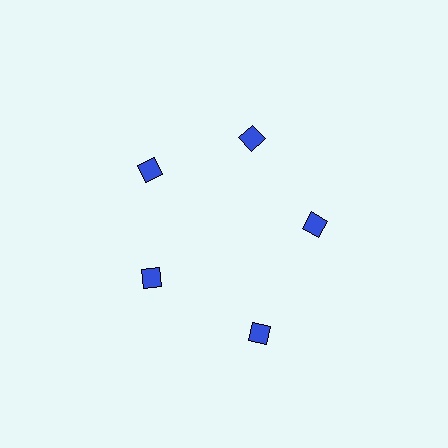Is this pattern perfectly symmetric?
No. The 5 blue diamonds are arranged in a ring, but one element near the 5 o'clock position is pushed outward from the center, breaking the 5-fold rotational symmetry.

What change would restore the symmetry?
The symmetry would be restored by moving it inward, back onto the ring so that all 5 diamonds sit at equal angles and equal distance from the center.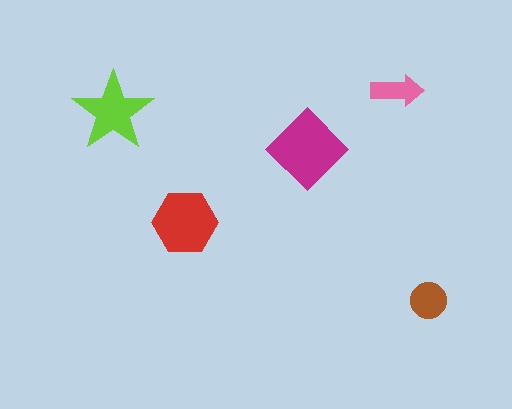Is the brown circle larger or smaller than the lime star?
Smaller.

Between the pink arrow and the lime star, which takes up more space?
The lime star.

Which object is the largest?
The magenta diamond.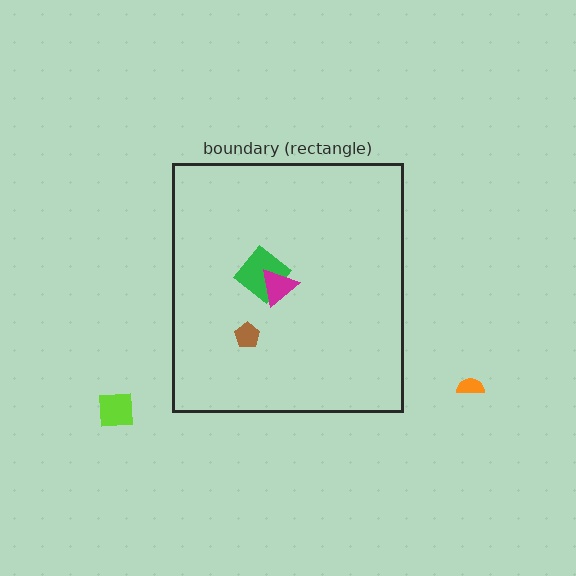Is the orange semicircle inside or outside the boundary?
Outside.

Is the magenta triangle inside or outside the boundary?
Inside.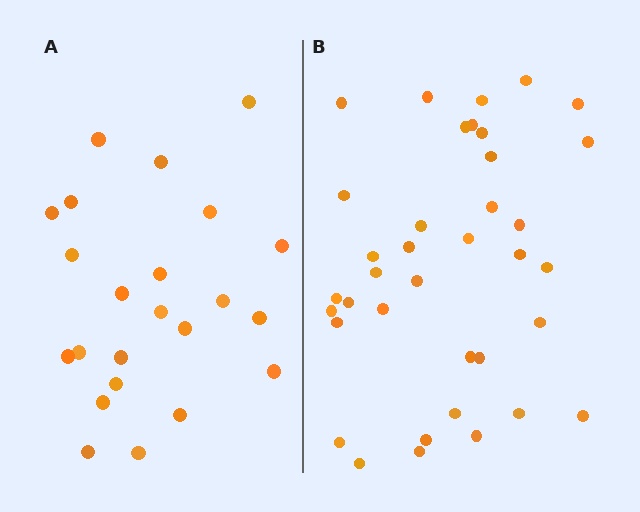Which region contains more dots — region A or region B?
Region B (the right region) has more dots.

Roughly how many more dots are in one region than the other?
Region B has approximately 15 more dots than region A.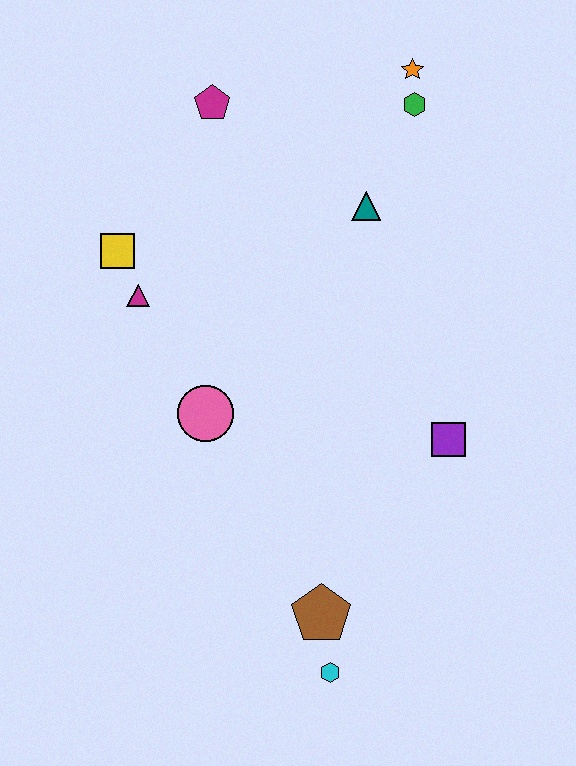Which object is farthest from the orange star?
The cyan hexagon is farthest from the orange star.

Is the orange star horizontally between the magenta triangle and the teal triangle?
No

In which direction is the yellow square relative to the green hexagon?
The yellow square is to the left of the green hexagon.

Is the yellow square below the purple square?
No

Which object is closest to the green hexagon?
The orange star is closest to the green hexagon.